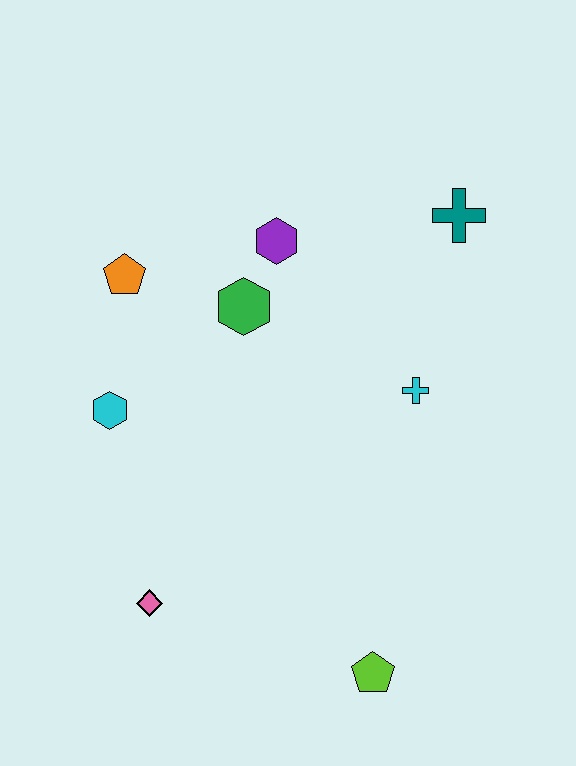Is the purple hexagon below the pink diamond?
No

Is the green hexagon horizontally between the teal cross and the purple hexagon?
No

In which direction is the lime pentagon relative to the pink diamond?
The lime pentagon is to the right of the pink diamond.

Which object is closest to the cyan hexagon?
The orange pentagon is closest to the cyan hexagon.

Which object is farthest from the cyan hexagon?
The teal cross is farthest from the cyan hexagon.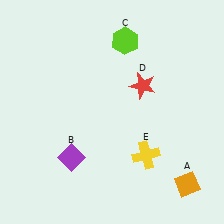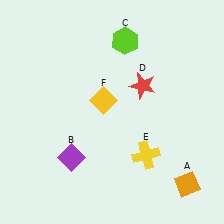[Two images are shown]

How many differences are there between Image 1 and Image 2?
There is 1 difference between the two images.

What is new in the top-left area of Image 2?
A yellow diamond (F) was added in the top-left area of Image 2.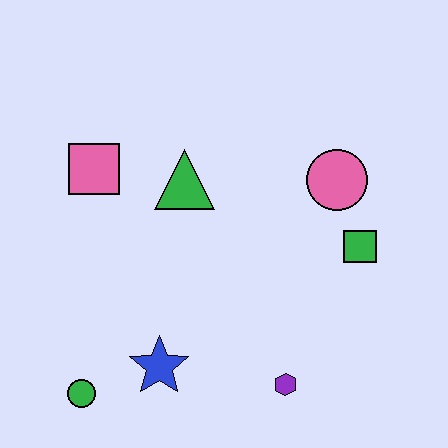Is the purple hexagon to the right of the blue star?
Yes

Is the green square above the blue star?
Yes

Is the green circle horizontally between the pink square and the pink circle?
No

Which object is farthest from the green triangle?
The green circle is farthest from the green triangle.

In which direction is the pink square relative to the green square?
The pink square is to the left of the green square.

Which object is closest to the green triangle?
The pink square is closest to the green triangle.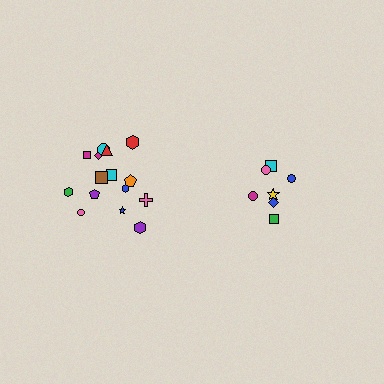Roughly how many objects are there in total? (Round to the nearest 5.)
Roughly 20 objects in total.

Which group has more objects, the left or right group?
The left group.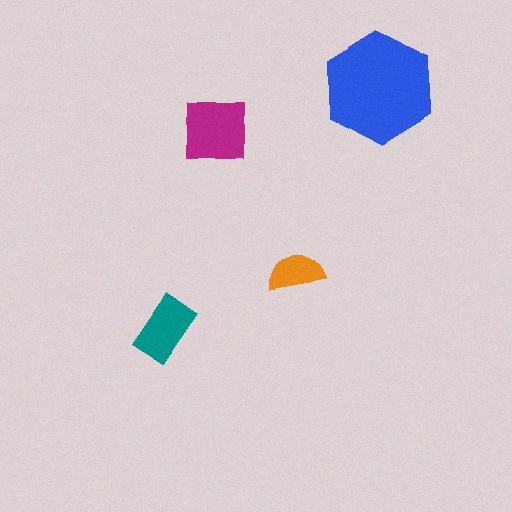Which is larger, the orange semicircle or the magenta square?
The magenta square.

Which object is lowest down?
The teal rectangle is bottommost.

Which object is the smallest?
The orange semicircle.